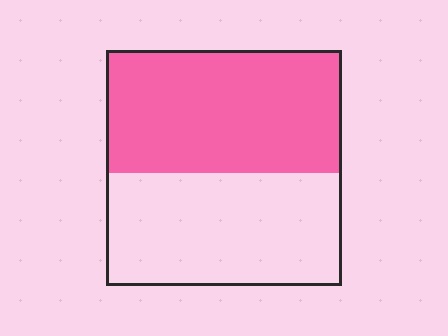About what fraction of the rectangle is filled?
About one half (1/2).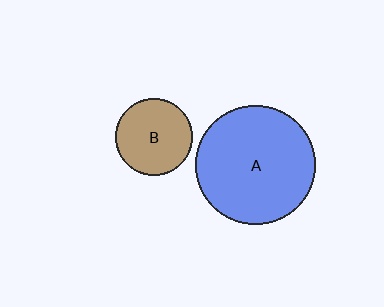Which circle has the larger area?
Circle A (blue).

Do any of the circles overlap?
No, none of the circles overlap.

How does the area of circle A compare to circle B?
Approximately 2.4 times.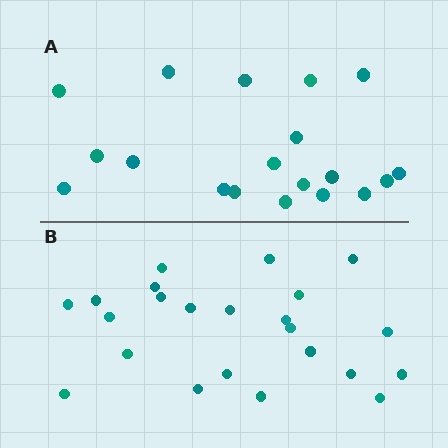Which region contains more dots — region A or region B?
Region B (the bottom region) has more dots.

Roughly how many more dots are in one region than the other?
Region B has about 4 more dots than region A.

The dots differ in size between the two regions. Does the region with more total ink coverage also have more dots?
No. Region A has more total ink coverage because its dots are larger, but region B actually contains more individual dots. Total area can be misleading — the number of items is what matters here.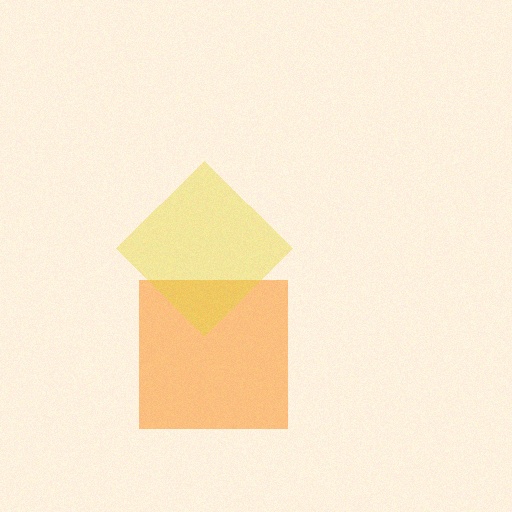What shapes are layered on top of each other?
The layered shapes are: an orange square, a yellow diamond.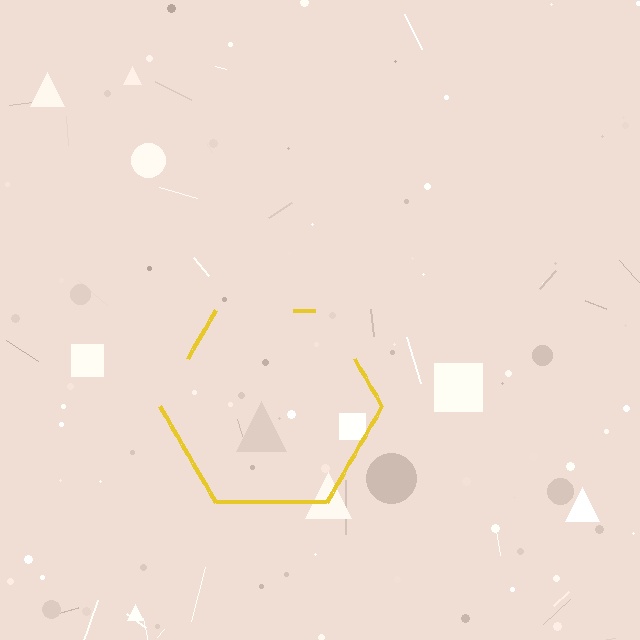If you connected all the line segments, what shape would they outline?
They would outline a hexagon.